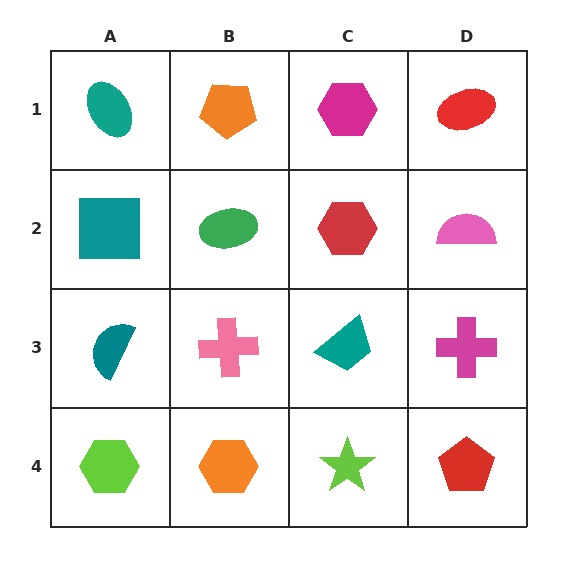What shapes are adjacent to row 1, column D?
A pink semicircle (row 2, column D), a magenta hexagon (row 1, column C).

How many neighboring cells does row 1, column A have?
2.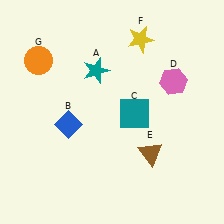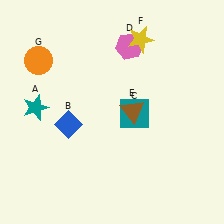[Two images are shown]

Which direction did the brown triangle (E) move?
The brown triangle (E) moved up.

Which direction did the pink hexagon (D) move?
The pink hexagon (D) moved left.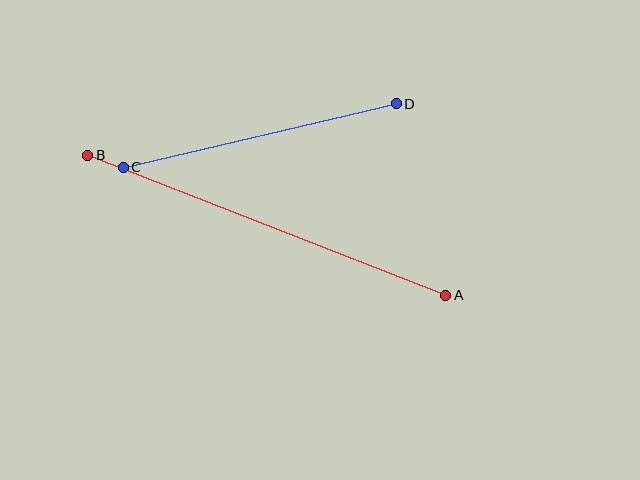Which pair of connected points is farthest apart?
Points A and B are farthest apart.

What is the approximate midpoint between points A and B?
The midpoint is at approximately (267, 225) pixels.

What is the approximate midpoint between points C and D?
The midpoint is at approximately (260, 135) pixels.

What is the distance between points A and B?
The distance is approximately 385 pixels.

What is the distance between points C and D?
The distance is approximately 281 pixels.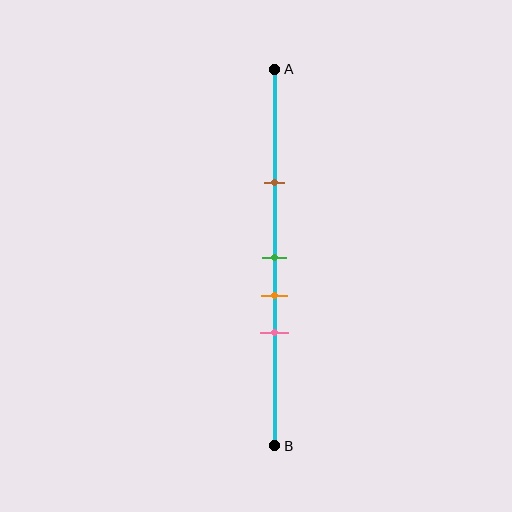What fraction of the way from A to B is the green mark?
The green mark is approximately 50% (0.5) of the way from A to B.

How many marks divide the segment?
There are 4 marks dividing the segment.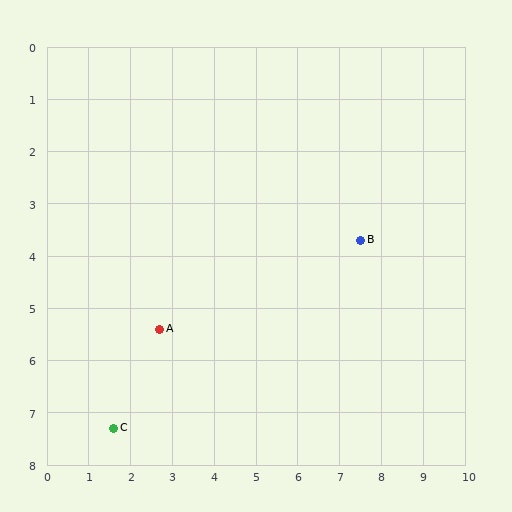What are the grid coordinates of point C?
Point C is at approximately (1.6, 7.3).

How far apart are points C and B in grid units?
Points C and B are about 6.9 grid units apart.